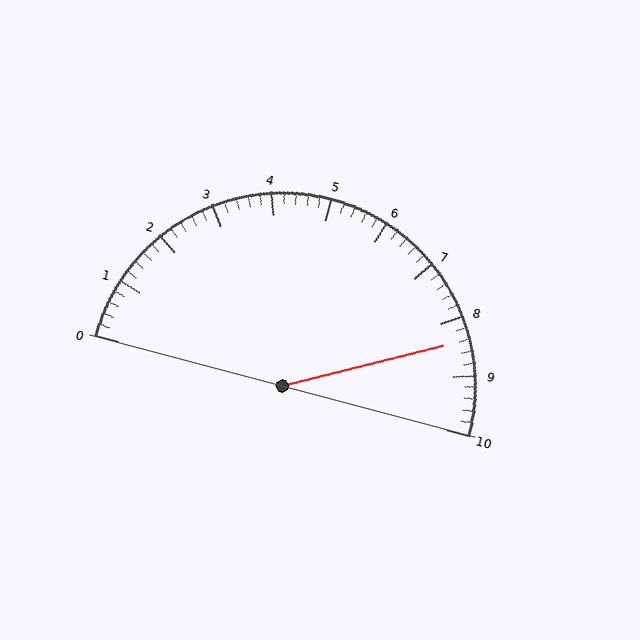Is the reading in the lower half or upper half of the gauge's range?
The reading is in the upper half of the range (0 to 10).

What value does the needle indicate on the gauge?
The needle indicates approximately 8.4.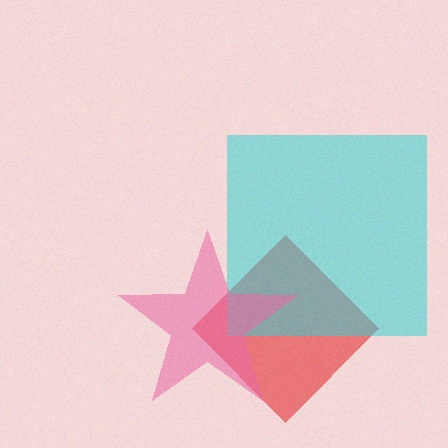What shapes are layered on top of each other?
The layered shapes are: a red diamond, a cyan square, a pink star.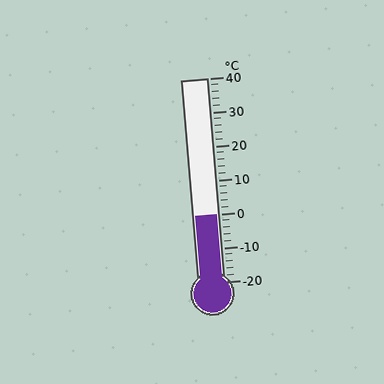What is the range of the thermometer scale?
The thermometer scale ranges from -20°C to 40°C.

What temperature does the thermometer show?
The thermometer shows approximately 0°C.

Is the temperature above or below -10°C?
The temperature is above -10°C.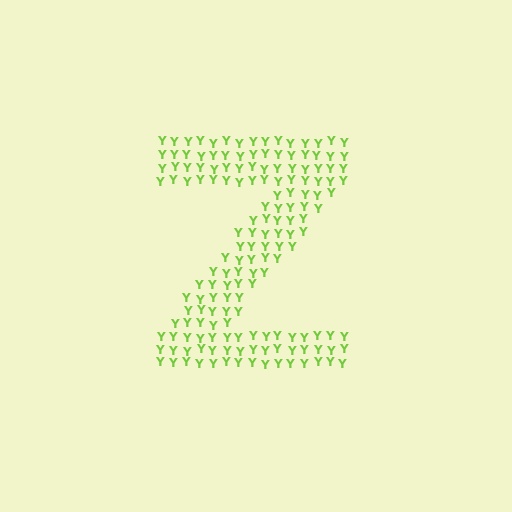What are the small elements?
The small elements are letter Y's.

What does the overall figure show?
The overall figure shows the letter Z.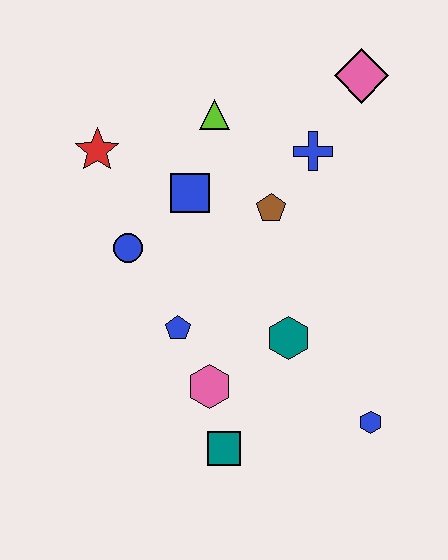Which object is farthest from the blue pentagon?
The pink diamond is farthest from the blue pentagon.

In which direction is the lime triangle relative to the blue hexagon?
The lime triangle is above the blue hexagon.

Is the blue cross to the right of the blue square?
Yes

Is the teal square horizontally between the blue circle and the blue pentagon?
No